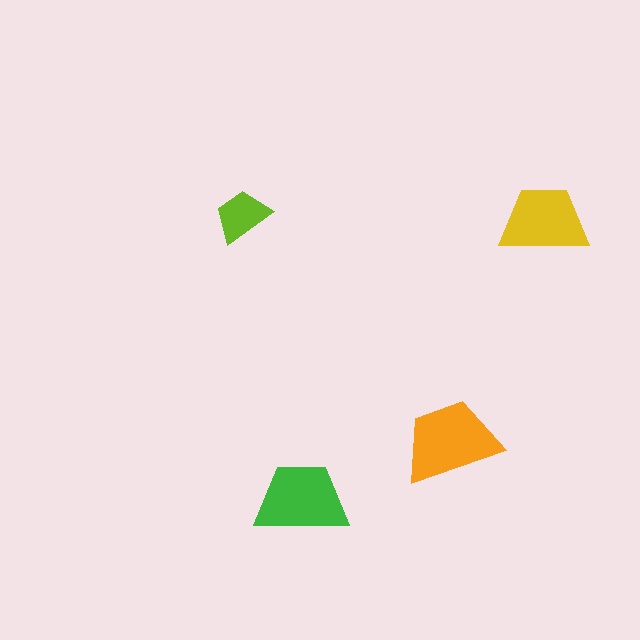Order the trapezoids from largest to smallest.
the orange one, the green one, the yellow one, the lime one.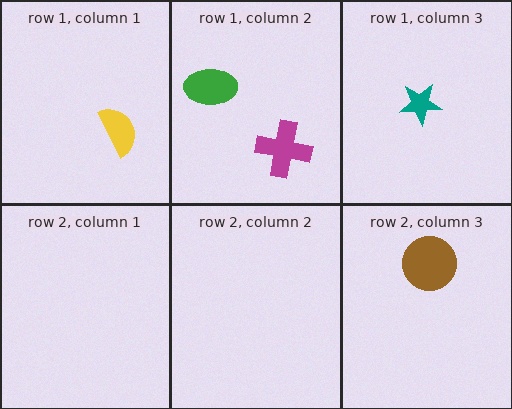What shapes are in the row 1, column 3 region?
The teal star.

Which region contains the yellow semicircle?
The row 1, column 1 region.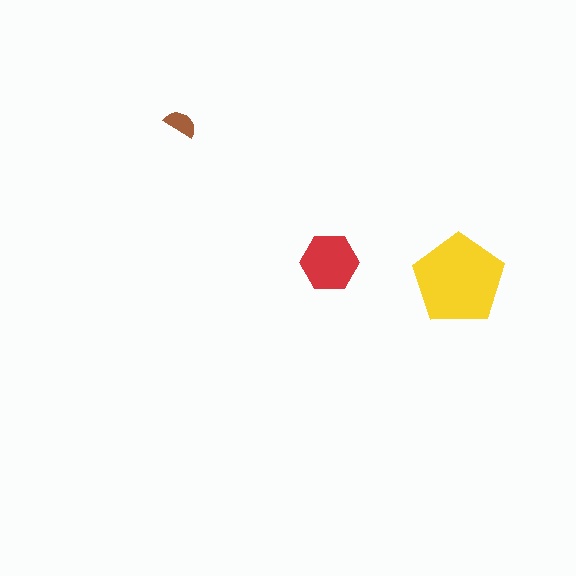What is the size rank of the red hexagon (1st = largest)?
2nd.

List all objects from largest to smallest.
The yellow pentagon, the red hexagon, the brown semicircle.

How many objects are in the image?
There are 3 objects in the image.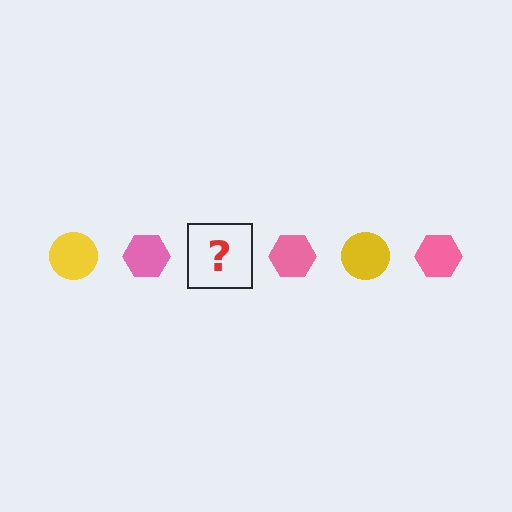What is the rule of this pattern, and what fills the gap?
The rule is that the pattern alternates between yellow circle and pink hexagon. The gap should be filled with a yellow circle.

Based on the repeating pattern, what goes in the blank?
The blank should be a yellow circle.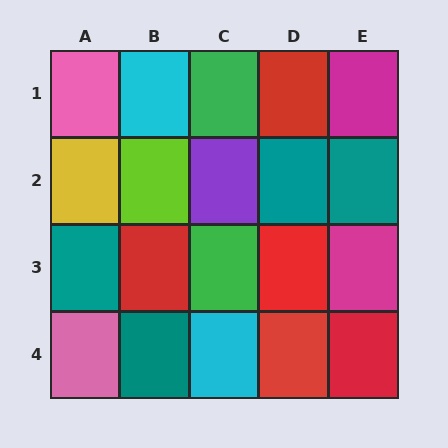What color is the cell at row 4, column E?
Red.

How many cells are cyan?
2 cells are cyan.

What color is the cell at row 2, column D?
Teal.